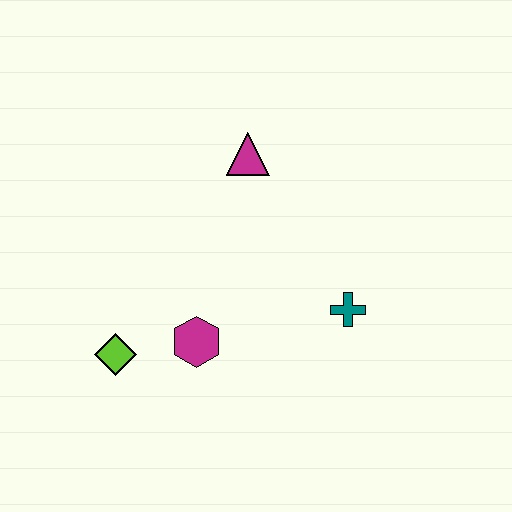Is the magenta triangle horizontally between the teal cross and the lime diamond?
Yes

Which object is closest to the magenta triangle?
The teal cross is closest to the magenta triangle.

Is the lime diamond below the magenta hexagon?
Yes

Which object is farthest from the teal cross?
The lime diamond is farthest from the teal cross.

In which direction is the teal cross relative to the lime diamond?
The teal cross is to the right of the lime diamond.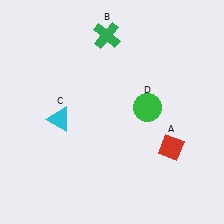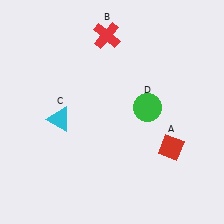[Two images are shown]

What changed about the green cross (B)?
In Image 1, B is green. In Image 2, it changed to red.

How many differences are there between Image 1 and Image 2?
There is 1 difference between the two images.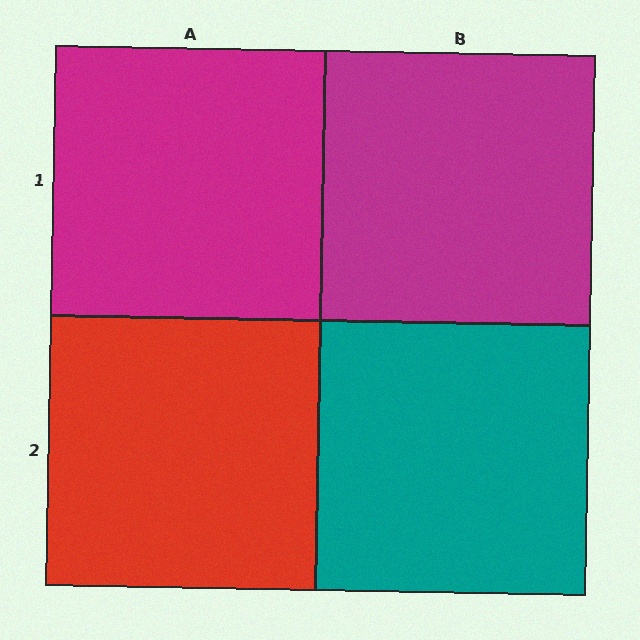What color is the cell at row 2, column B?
Teal.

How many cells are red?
1 cell is red.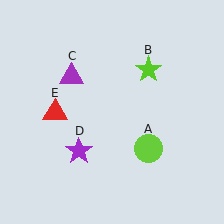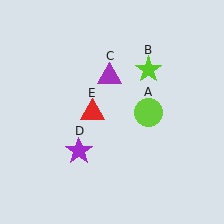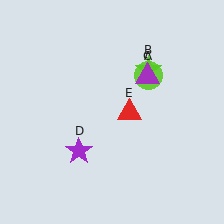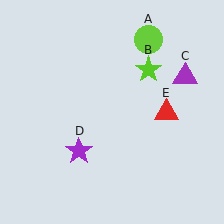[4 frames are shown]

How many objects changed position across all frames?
3 objects changed position: lime circle (object A), purple triangle (object C), red triangle (object E).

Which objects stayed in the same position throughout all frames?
Lime star (object B) and purple star (object D) remained stationary.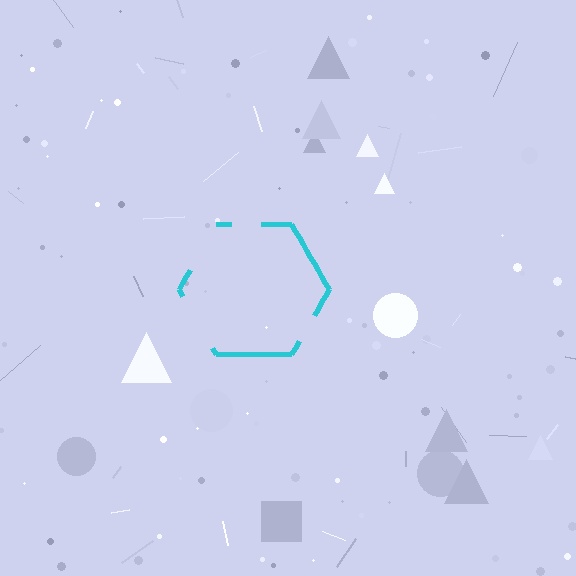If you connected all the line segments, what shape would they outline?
They would outline a hexagon.